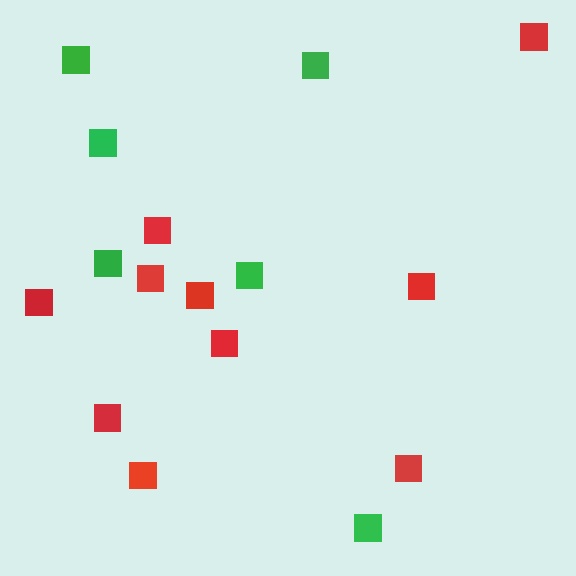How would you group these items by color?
There are 2 groups: one group of green squares (6) and one group of red squares (10).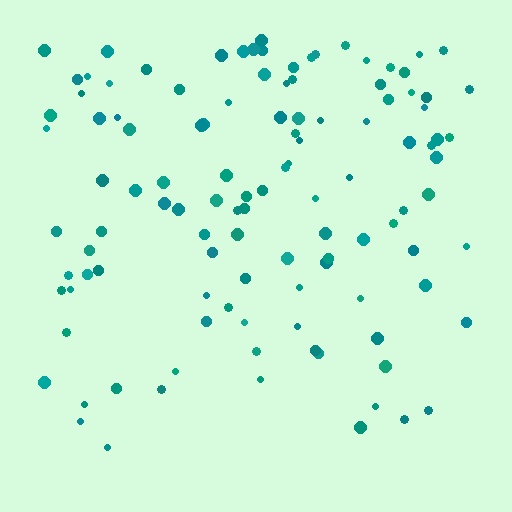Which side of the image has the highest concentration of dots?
The top.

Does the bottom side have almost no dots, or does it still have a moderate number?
Still a moderate number, just noticeably fewer than the top.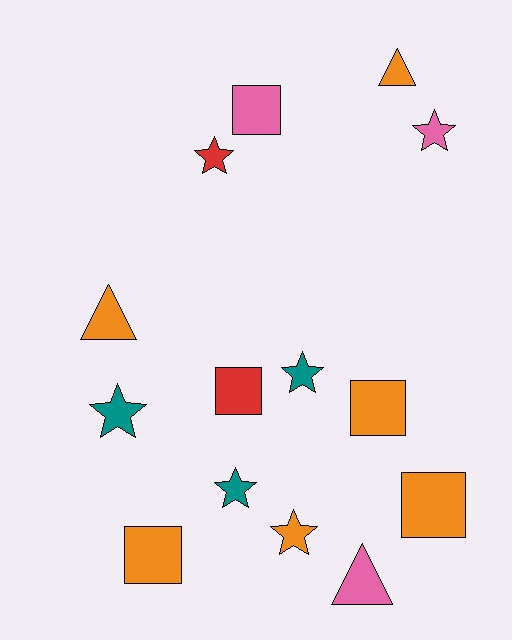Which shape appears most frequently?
Star, with 6 objects.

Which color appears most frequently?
Orange, with 6 objects.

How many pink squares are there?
There is 1 pink square.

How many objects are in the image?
There are 14 objects.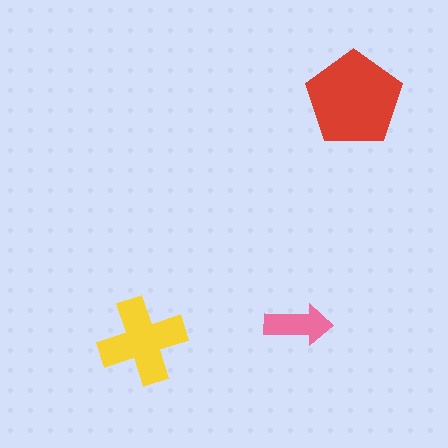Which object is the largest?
The red pentagon.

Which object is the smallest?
The pink arrow.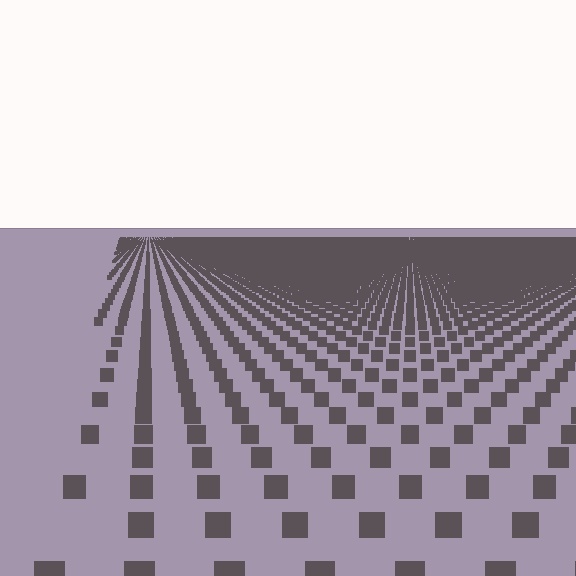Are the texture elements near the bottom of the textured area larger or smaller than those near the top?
Larger. Near the bottom, elements are closer to the viewer and appear at a bigger on-screen size.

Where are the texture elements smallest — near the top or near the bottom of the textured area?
Near the top.